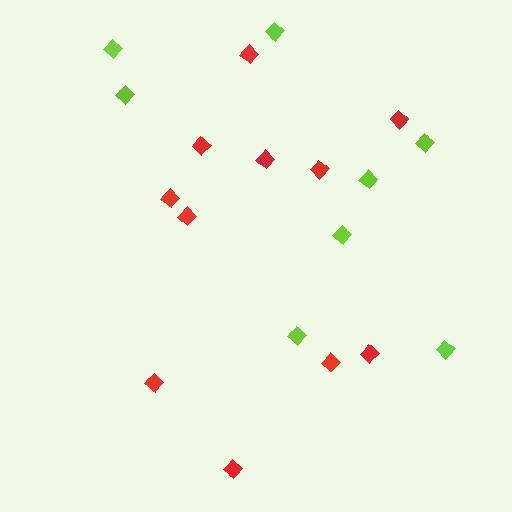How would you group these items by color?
There are 2 groups: one group of red diamonds (11) and one group of lime diamonds (8).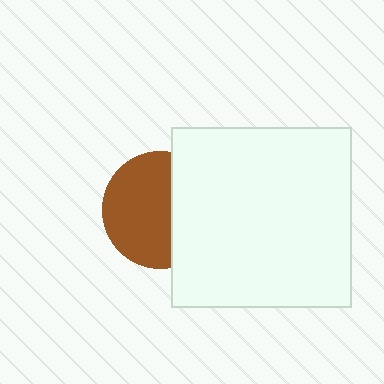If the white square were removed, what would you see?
You would see the complete brown circle.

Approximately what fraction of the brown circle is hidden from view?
Roughly 38% of the brown circle is hidden behind the white square.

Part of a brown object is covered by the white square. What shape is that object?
It is a circle.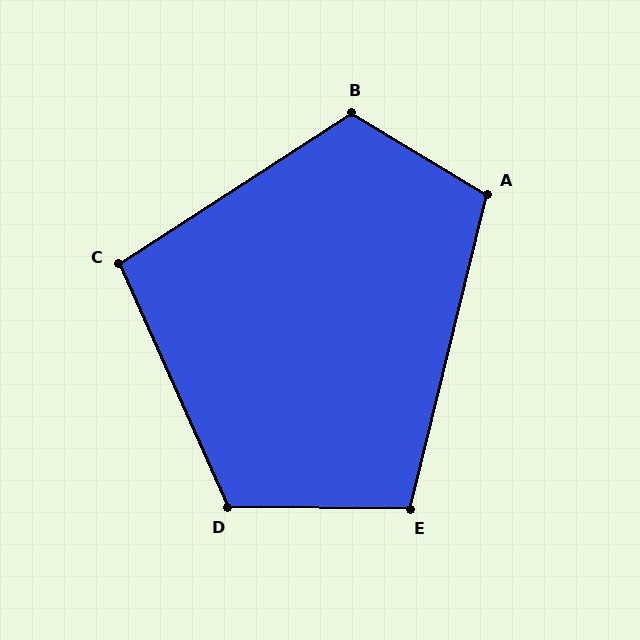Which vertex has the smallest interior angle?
C, at approximately 99 degrees.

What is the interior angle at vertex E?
Approximately 103 degrees (obtuse).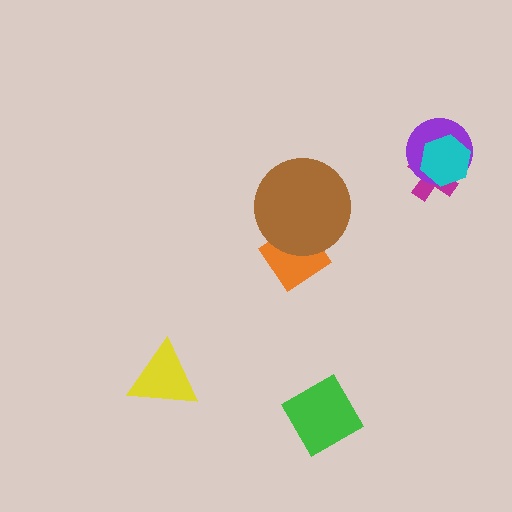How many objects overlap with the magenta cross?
2 objects overlap with the magenta cross.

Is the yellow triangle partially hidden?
No, no other shape covers it.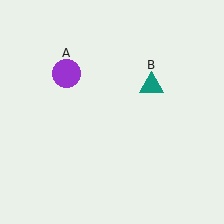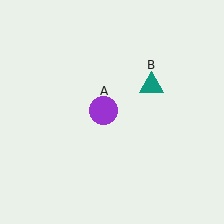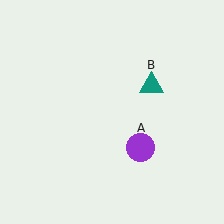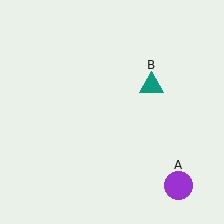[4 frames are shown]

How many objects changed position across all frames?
1 object changed position: purple circle (object A).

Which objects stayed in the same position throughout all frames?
Teal triangle (object B) remained stationary.